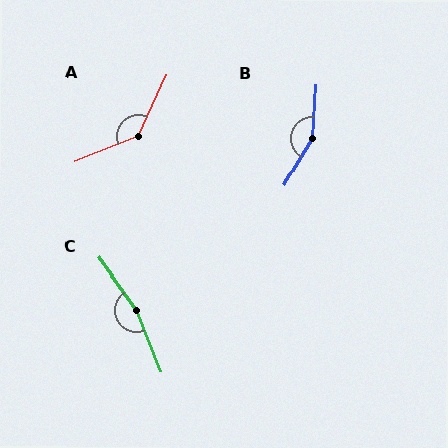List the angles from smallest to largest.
A (136°), B (153°), C (166°).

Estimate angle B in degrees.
Approximately 153 degrees.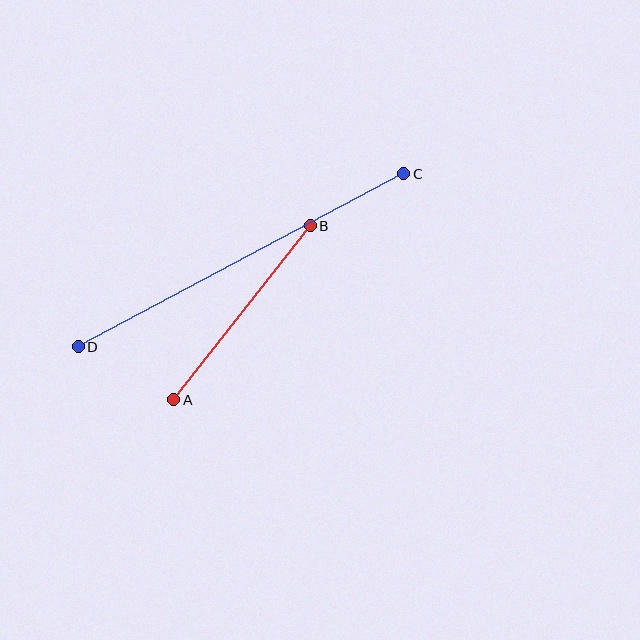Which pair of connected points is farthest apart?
Points C and D are farthest apart.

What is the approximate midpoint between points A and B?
The midpoint is at approximately (242, 313) pixels.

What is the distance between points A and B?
The distance is approximately 221 pixels.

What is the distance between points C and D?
The distance is approximately 369 pixels.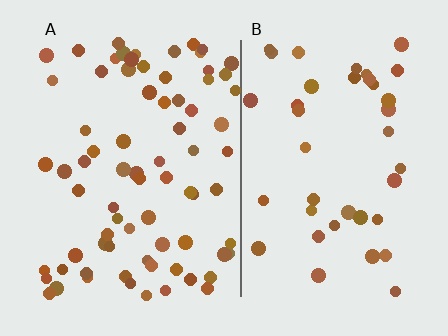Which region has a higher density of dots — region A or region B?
A (the left).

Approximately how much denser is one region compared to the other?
Approximately 1.9× — region A over region B.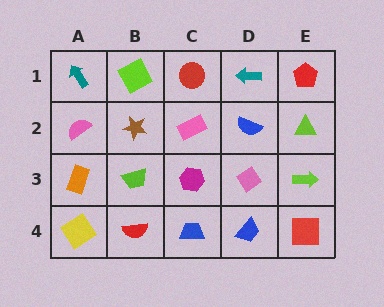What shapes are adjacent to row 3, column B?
A brown star (row 2, column B), a red semicircle (row 4, column B), an orange rectangle (row 3, column A), a magenta hexagon (row 3, column C).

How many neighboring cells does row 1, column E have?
2.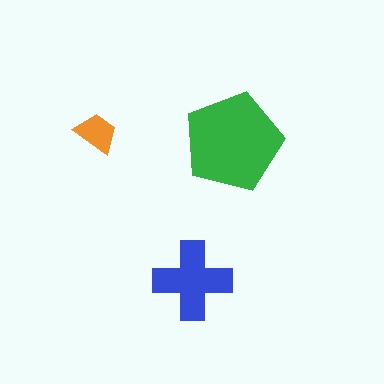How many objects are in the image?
There are 3 objects in the image.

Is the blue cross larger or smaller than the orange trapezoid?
Larger.